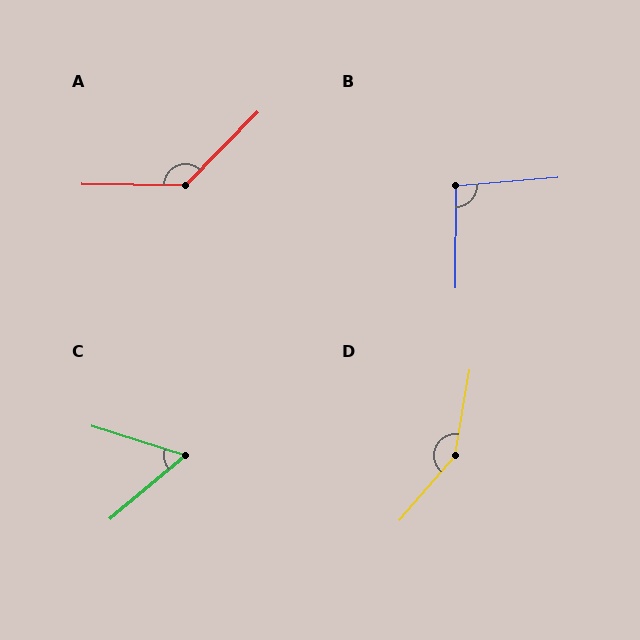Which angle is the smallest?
C, at approximately 57 degrees.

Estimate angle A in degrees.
Approximately 134 degrees.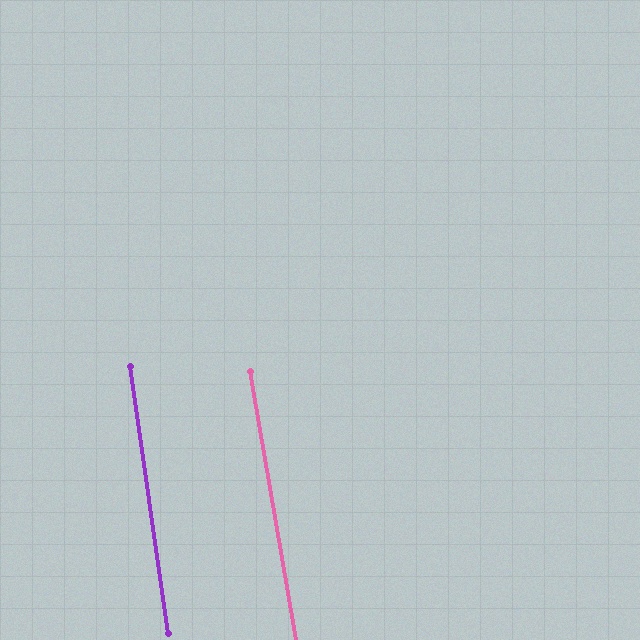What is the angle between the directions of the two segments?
Approximately 2 degrees.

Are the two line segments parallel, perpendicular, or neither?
Parallel — their directions differ by only 1.8°.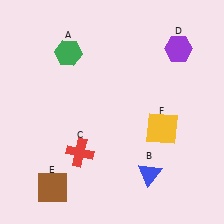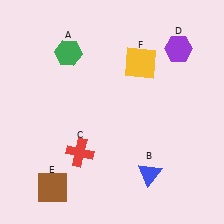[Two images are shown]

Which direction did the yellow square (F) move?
The yellow square (F) moved up.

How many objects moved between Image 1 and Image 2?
1 object moved between the two images.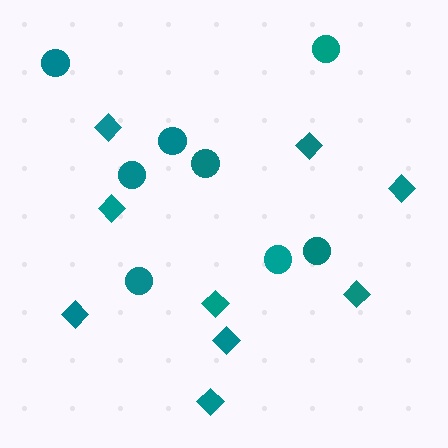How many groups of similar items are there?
There are 2 groups: one group of circles (8) and one group of diamonds (9).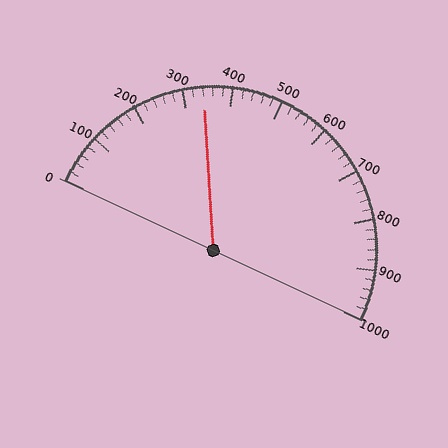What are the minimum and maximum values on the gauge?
The gauge ranges from 0 to 1000.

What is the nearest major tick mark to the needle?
The nearest major tick mark is 300.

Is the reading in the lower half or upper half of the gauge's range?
The reading is in the lower half of the range (0 to 1000).